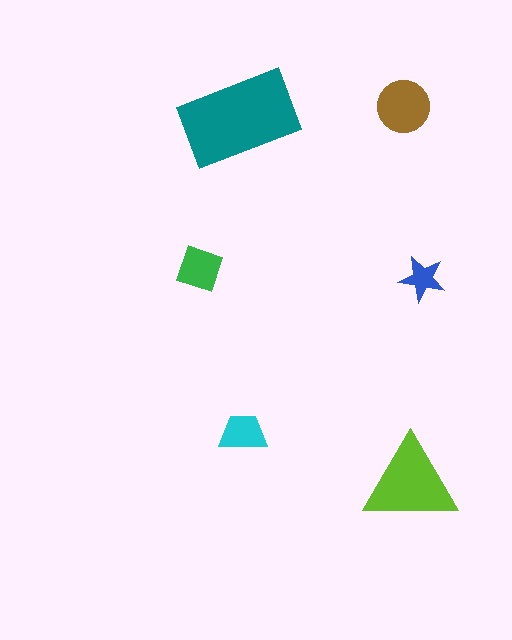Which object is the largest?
The teal rectangle.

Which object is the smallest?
The blue star.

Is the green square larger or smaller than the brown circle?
Smaller.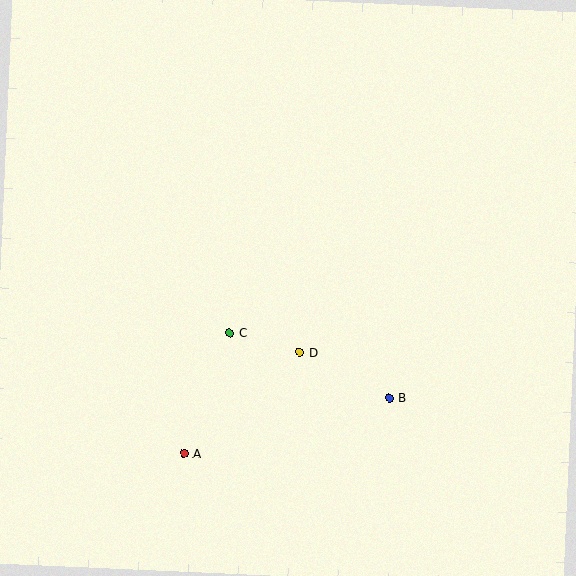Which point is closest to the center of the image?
Point D at (300, 352) is closest to the center.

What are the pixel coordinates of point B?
Point B is at (390, 398).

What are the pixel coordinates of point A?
Point A is at (184, 453).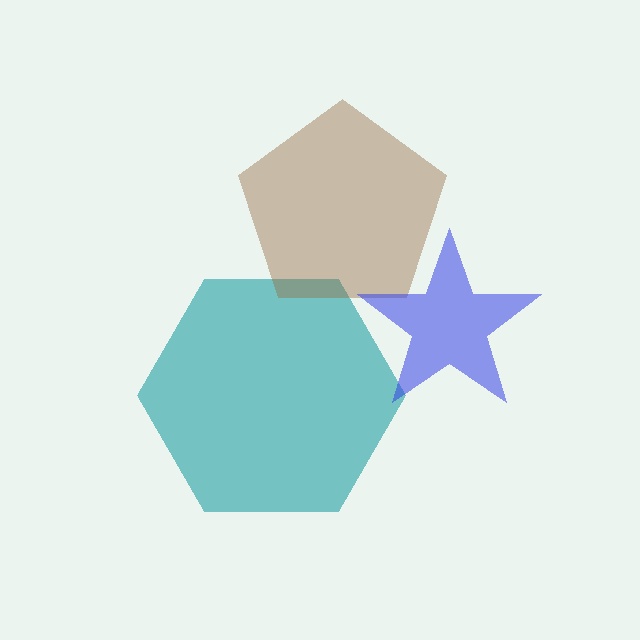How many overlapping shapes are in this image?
There are 3 overlapping shapes in the image.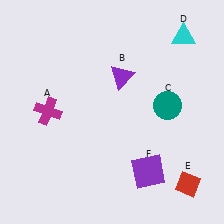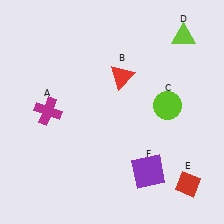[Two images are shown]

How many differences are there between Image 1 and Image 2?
There are 3 differences between the two images.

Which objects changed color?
B changed from purple to red. C changed from teal to lime. D changed from cyan to lime.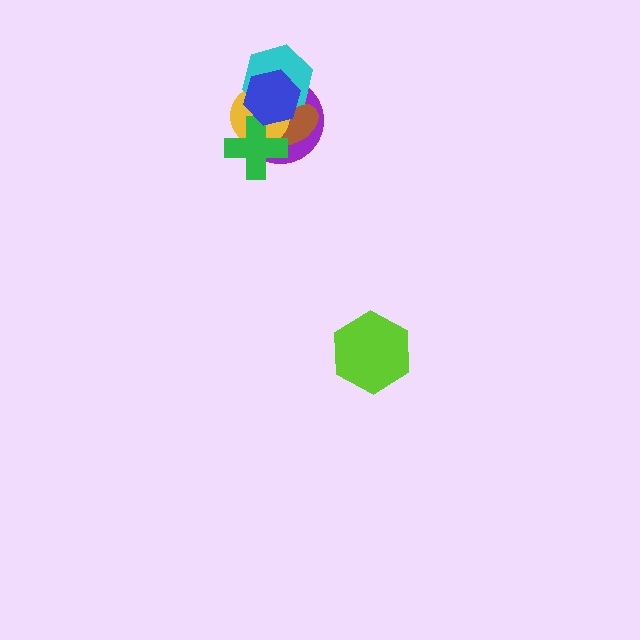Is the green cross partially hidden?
Yes, it is partially covered by another shape.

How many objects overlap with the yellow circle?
5 objects overlap with the yellow circle.